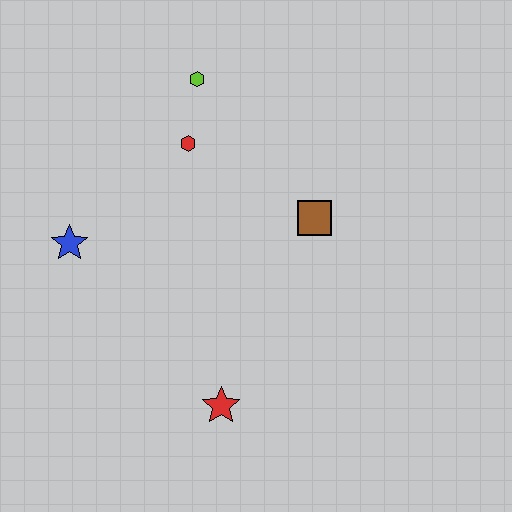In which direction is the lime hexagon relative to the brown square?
The lime hexagon is above the brown square.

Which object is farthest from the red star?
The lime hexagon is farthest from the red star.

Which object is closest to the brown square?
The red hexagon is closest to the brown square.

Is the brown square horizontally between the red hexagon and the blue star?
No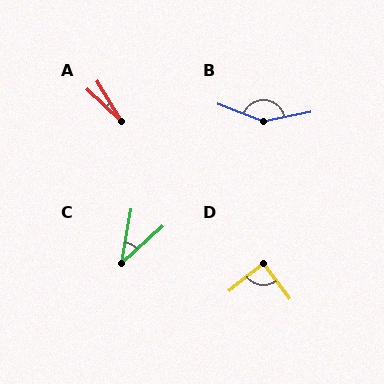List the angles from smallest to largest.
A (16°), C (38°), D (88°), B (147°).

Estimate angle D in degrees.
Approximately 88 degrees.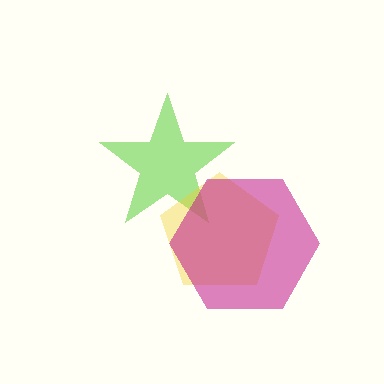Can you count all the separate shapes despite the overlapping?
Yes, there are 3 separate shapes.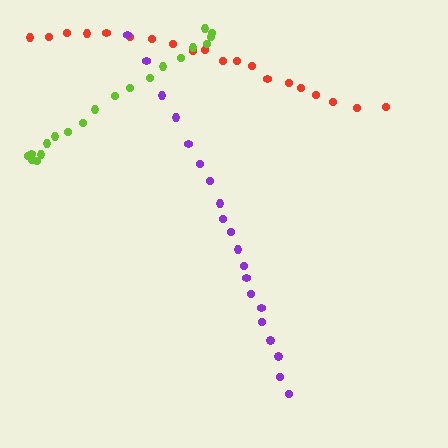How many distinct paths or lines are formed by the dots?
There are 3 distinct paths.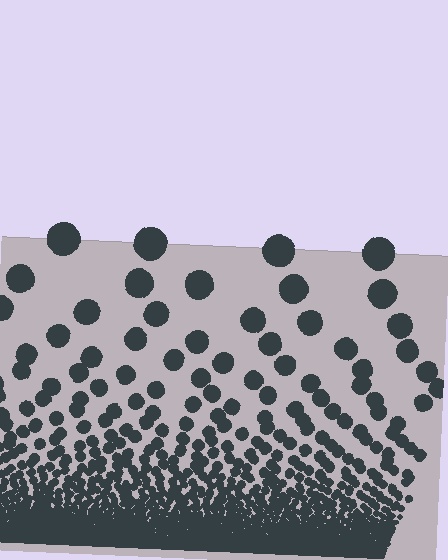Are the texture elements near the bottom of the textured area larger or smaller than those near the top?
Smaller. The gradient is inverted — elements near the bottom are smaller and denser.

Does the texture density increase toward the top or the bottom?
Density increases toward the bottom.